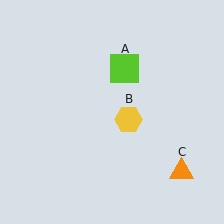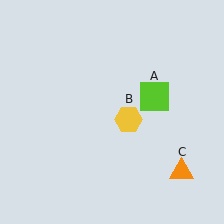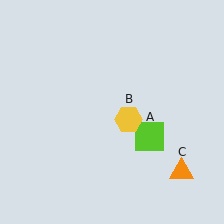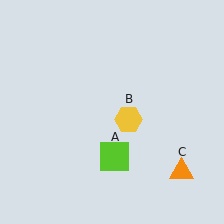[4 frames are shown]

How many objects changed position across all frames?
1 object changed position: lime square (object A).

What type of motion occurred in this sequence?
The lime square (object A) rotated clockwise around the center of the scene.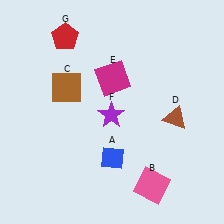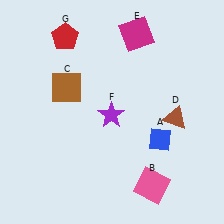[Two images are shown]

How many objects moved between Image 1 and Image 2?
2 objects moved between the two images.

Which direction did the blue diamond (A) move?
The blue diamond (A) moved right.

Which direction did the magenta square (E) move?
The magenta square (E) moved up.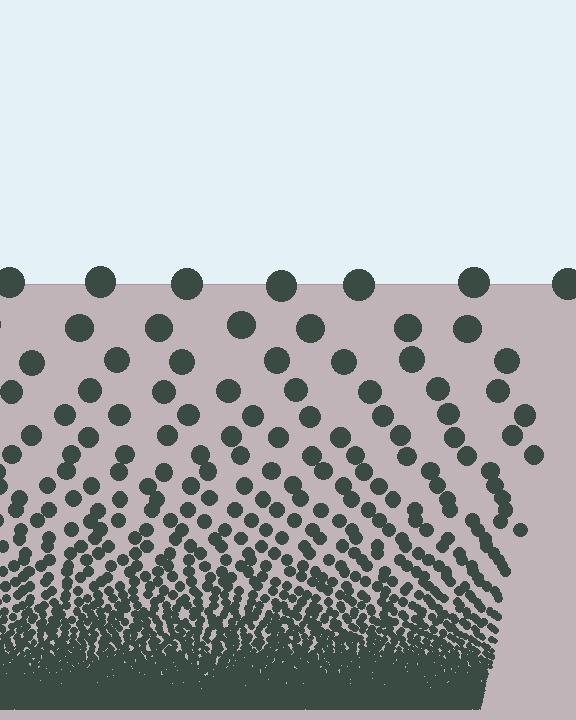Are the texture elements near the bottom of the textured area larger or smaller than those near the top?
Smaller. The gradient is inverted — elements near the bottom are smaller and denser.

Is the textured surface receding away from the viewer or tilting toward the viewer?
The surface appears to tilt toward the viewer. Texture elements get larger and sparser toward the top.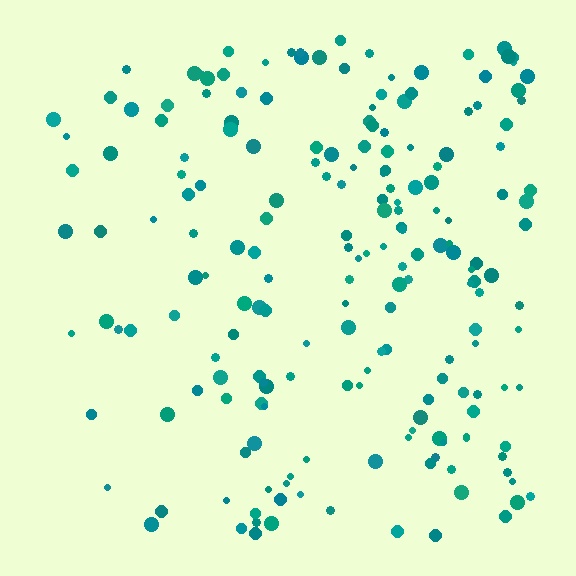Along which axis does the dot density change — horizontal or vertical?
Horizontal.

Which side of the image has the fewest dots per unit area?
The left.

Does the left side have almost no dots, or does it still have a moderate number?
Still a moderate number, just noticeably fewer than the right.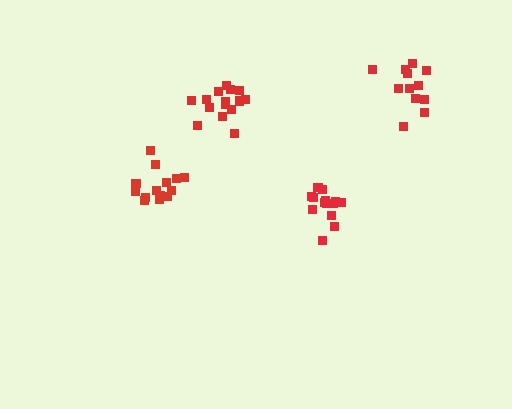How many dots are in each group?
Group 1: 15 dots, Group 2: 16 dots, Group 3: 12 dots, Group 4: 15 dots (58 total).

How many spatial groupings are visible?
There are 4 spatial groupings.